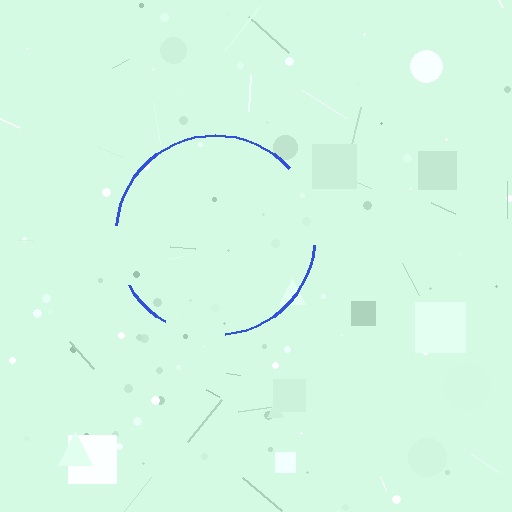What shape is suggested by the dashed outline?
The dashed outline suggests a circle.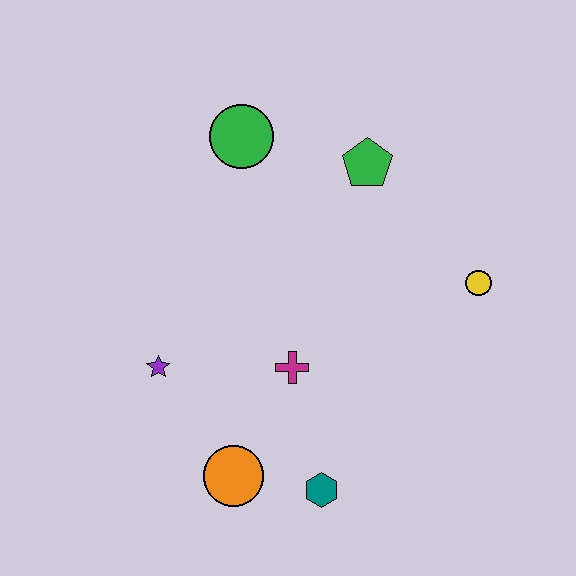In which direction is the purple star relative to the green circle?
The purple star is below the green circle.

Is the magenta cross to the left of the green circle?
No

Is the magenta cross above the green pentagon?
No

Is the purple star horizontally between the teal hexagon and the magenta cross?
No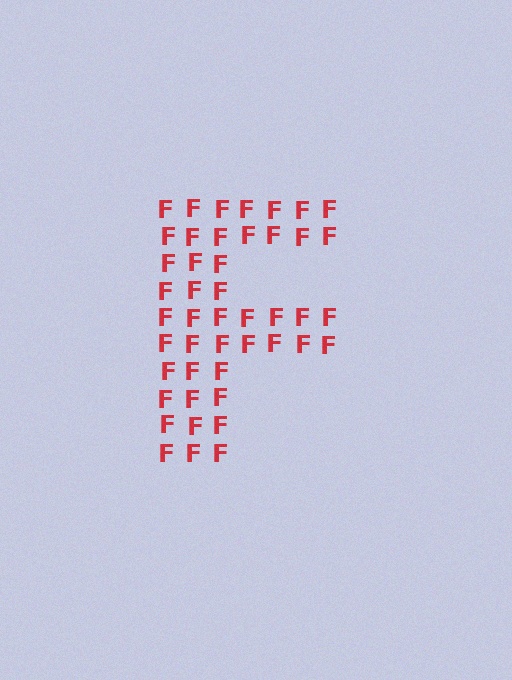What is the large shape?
The large shape is the letter F.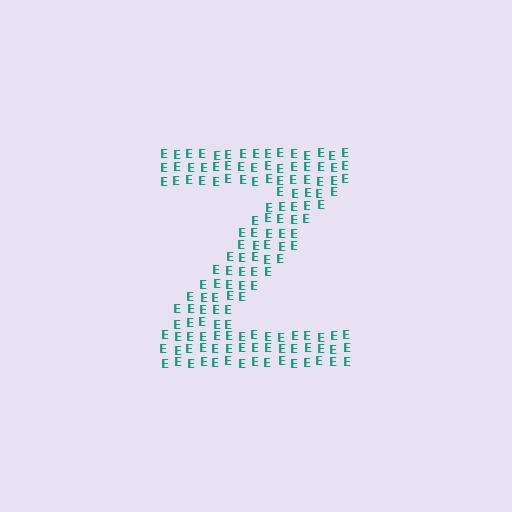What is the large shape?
The large shape is the letter Z.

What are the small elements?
The small elements are letter E's.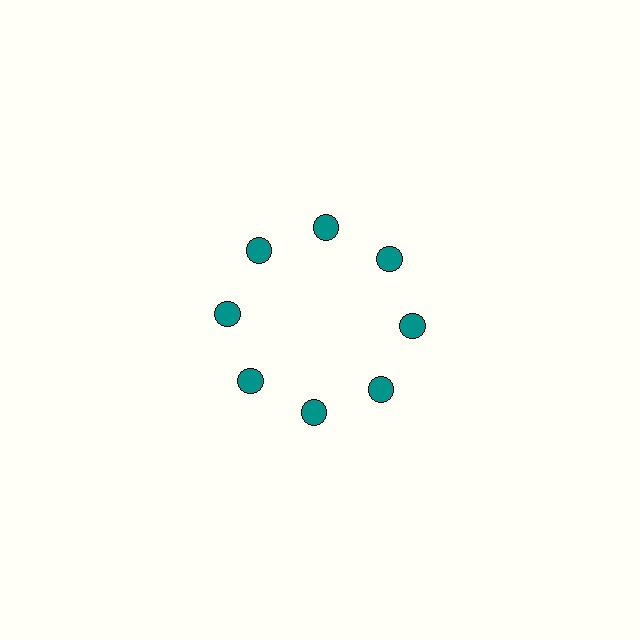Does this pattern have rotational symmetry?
Yes, this pattern has 8-fold rotational symmetry. It looks the same after rotating 45 degrees around the center.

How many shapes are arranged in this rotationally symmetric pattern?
There are 8 shapes, arranged in 8 groups of 1.